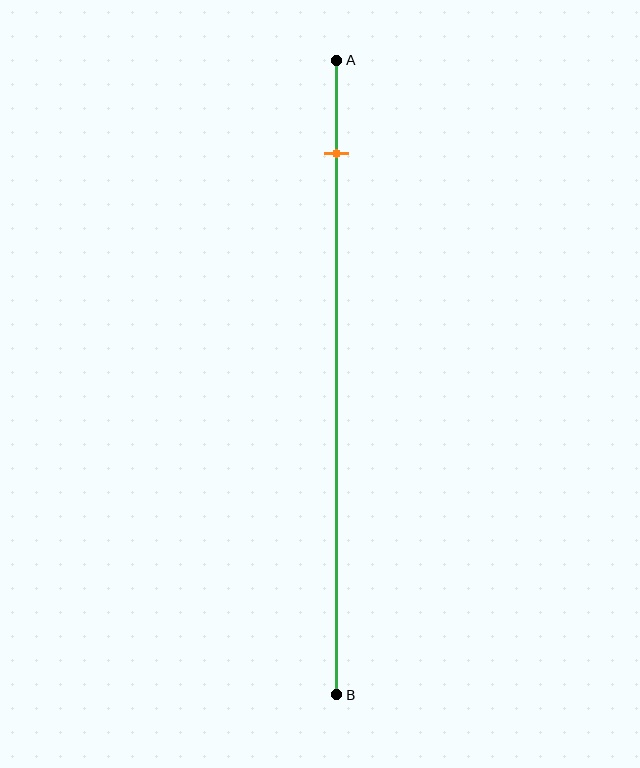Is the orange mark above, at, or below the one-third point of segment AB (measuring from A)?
The orange mark is above the one-third point of segment AB.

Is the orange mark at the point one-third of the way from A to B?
No, the mark is at about 15% from A, not at the 33% one-third point.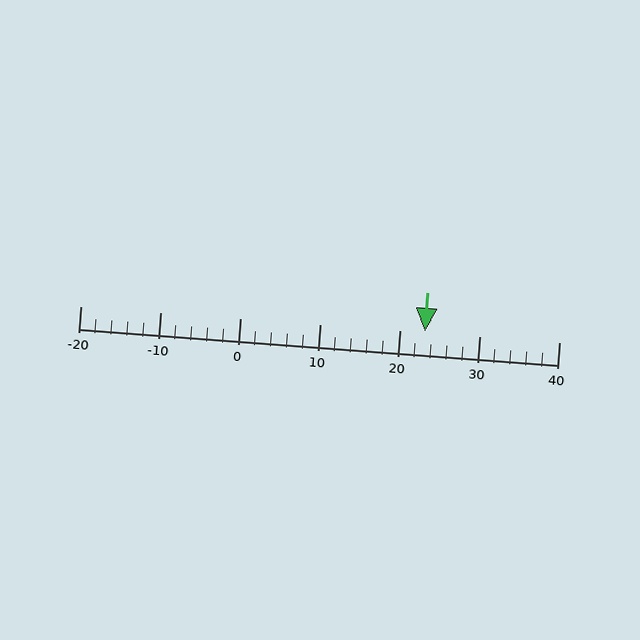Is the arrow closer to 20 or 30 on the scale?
The arrow is closer to 20.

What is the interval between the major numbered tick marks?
The major tick marks are spaced 10 units apart.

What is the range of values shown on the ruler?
The ruler shows values from -20 to 40.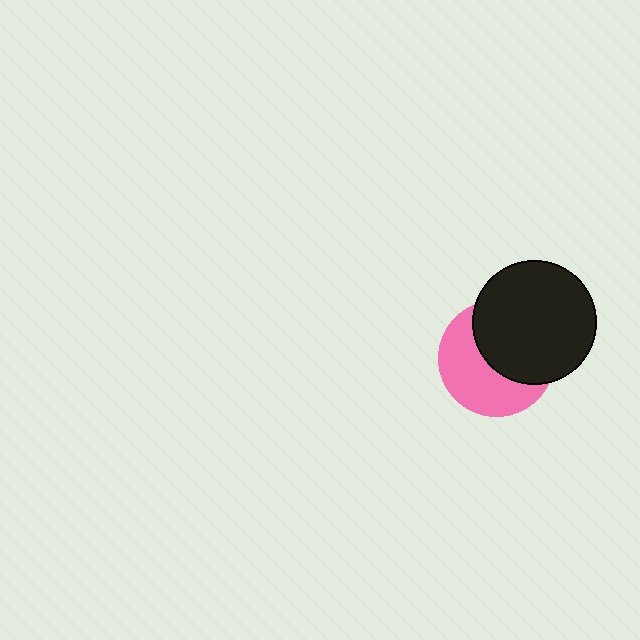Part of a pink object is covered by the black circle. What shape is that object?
It is a circle.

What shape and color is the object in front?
The object in front is a black circle.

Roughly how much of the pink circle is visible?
About half of it is visible (roughly 50%).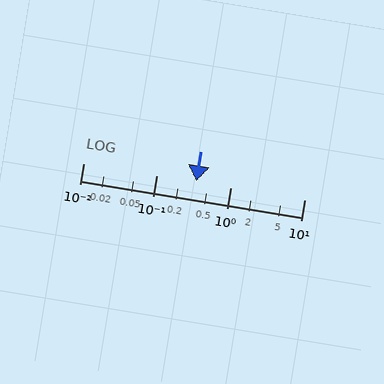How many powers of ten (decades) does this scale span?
The scale spans 3 decades, from 0.01 to 10.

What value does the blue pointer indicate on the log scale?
The pointer indicates approximately 0.34.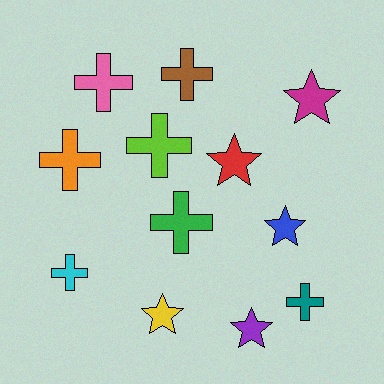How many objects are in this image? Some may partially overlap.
There are 12 objects.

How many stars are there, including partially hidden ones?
There are 5 stars.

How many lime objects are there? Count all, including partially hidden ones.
There is 1 lime object.